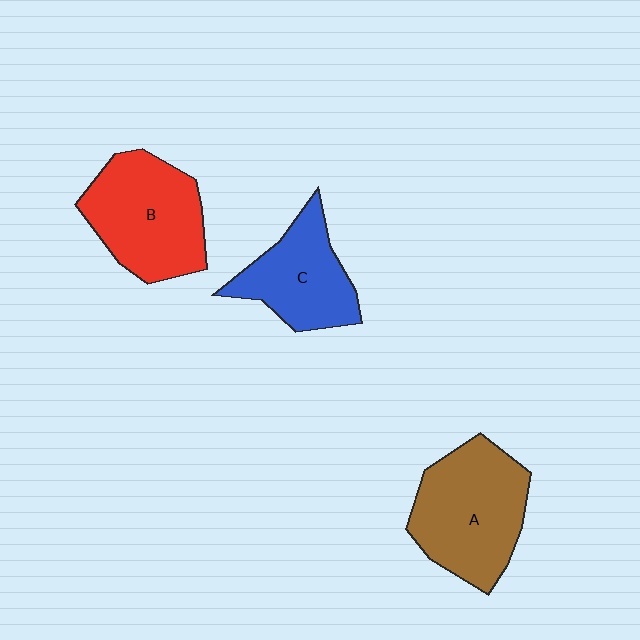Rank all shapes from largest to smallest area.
From largest to smallest: A (brown), B (red), C (blue).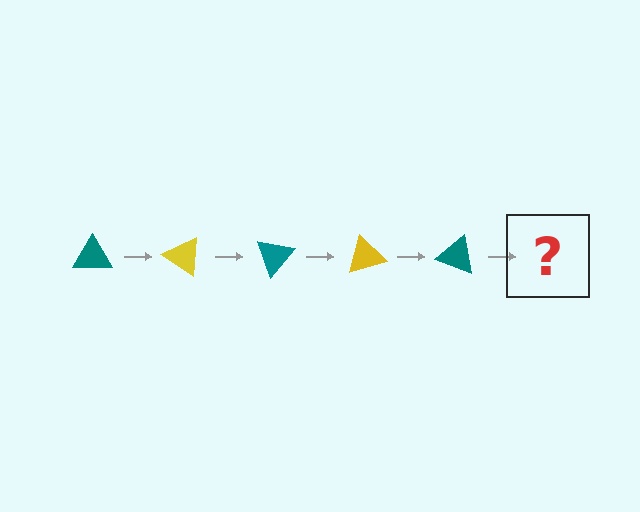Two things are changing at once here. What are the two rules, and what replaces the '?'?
The two rules are that it rotates 35 degrees each step and the color cycles through teal and yellow. The '?' should be a yellow triangle, rotated 175 degrees from the start.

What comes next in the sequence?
The next element should be a yellow triangle, rotated 175 degrees from the start.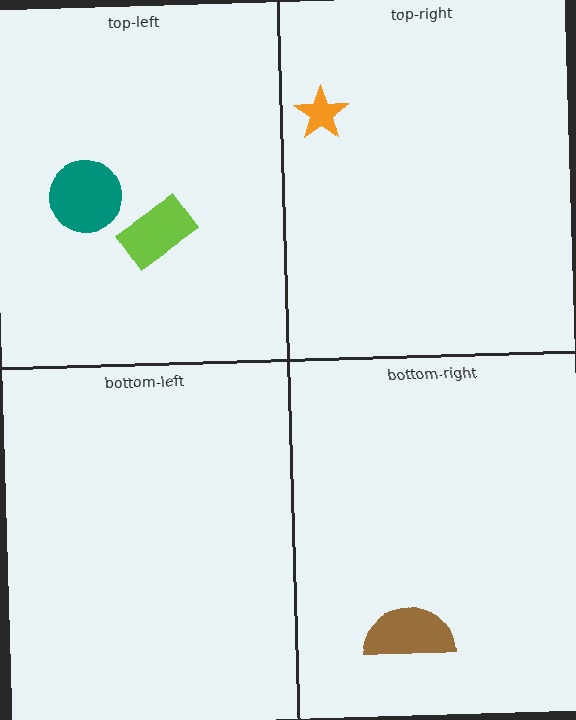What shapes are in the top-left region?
The teal circle, the lime rectangle.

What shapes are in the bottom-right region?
The brown semicircle.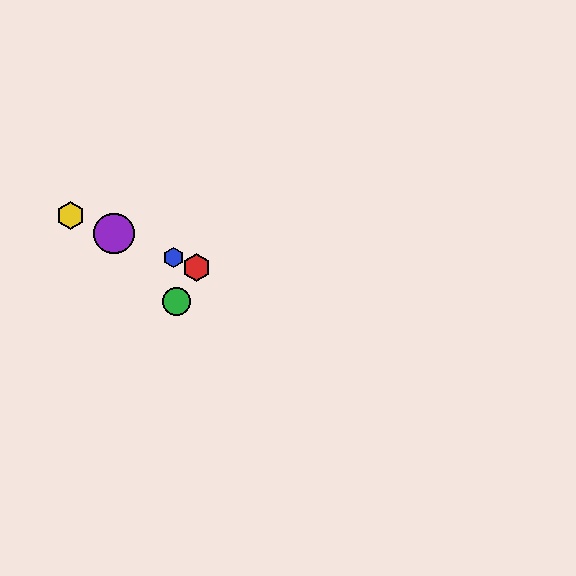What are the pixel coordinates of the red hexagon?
The red hexagon is at (197, 267).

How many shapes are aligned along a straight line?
4 shapes (the red hexagon, the blue hexagon, the yellow hexagon, the purple circle) are aligned along a straight line.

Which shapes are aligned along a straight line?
The red hexagon, the blue hexagon, the yellow hexagon, the purple circle are aligned along a straight line.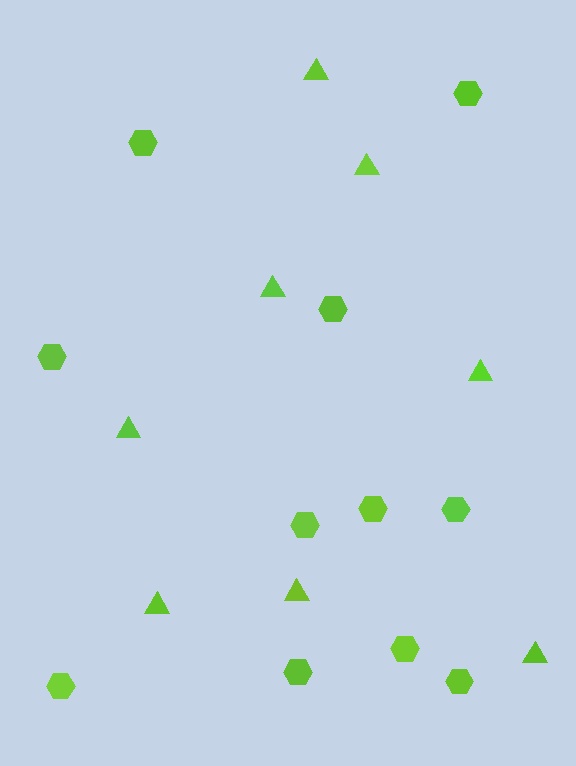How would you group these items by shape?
There are 2 groups: one group of hexagons (11) and one group of triangles (8).